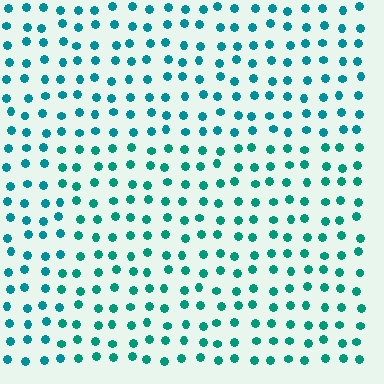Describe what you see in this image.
The image is filled with small teal elements in a uniform arrangement. A rectangle-shaped region is visible where the elements are tinted to a slightly different hue, forming a subtle color boundary.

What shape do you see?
I see a rectangle.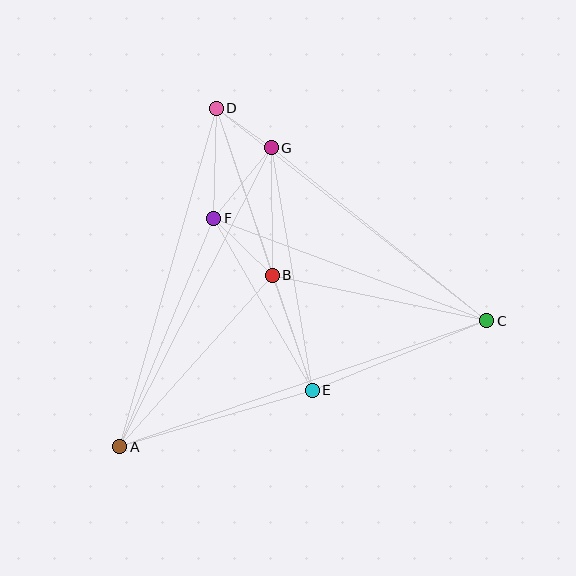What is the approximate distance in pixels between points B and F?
The distance between B and F is approximately 82 pixels.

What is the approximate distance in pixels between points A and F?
The distance between A and F is approximately 247 pixels.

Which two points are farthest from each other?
Points A and C are farthest from each other.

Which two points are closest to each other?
Points D and G are closest to each other.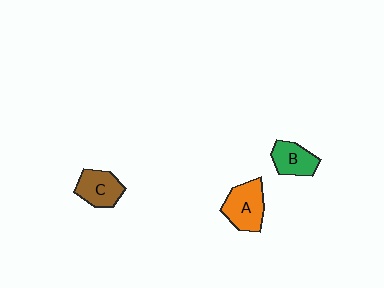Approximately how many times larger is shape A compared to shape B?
Approximately 1.3 times.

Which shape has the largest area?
Shape A (orange).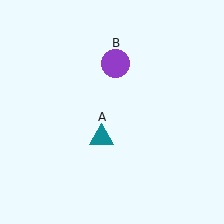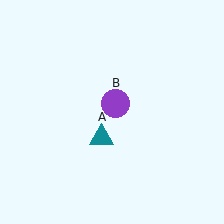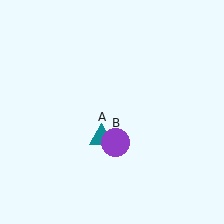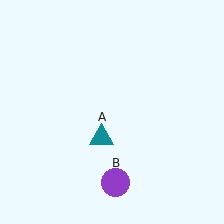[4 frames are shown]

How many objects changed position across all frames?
1 object changed position: purple circle (object B).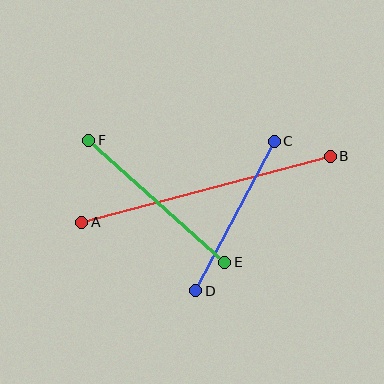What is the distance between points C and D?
The distance is approximately 169 pixels.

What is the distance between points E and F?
The distance is approximately 183 pixels.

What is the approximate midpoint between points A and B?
The midpoint is at approximately (206, 189) pixels.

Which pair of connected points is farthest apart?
Points A and B are farthest apart.